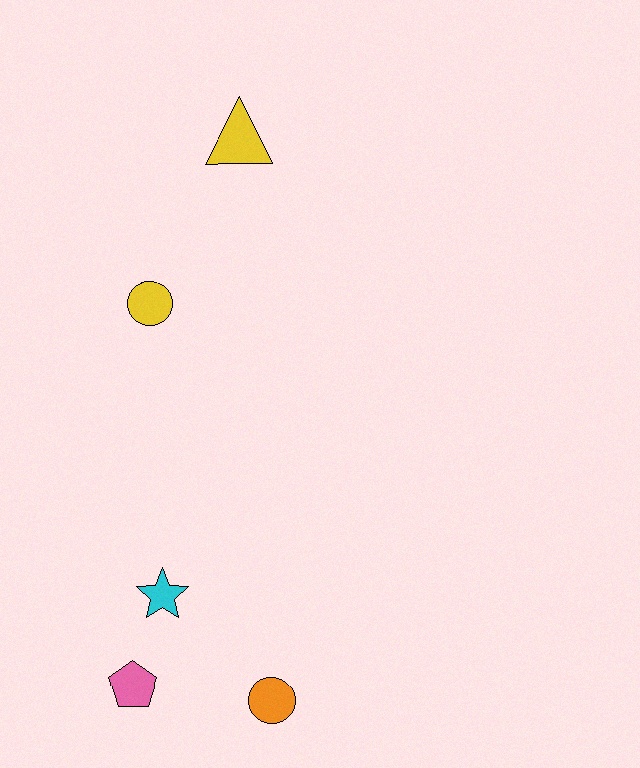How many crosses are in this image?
There are no crosses.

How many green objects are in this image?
There are no green objects.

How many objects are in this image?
There are 5 objects.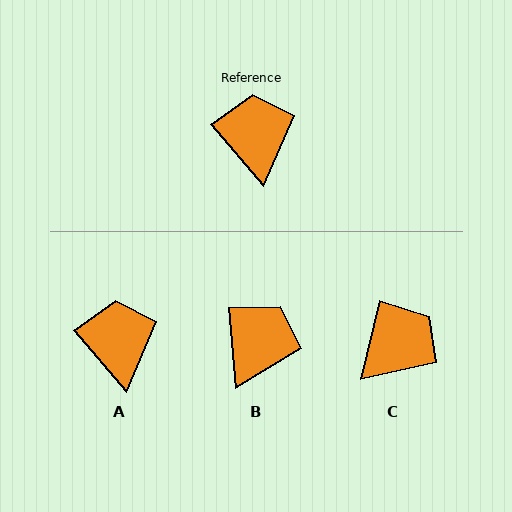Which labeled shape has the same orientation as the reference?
A.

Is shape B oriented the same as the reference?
No, it is off by about 36 degrees.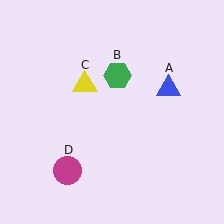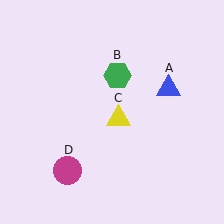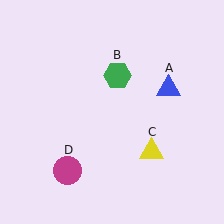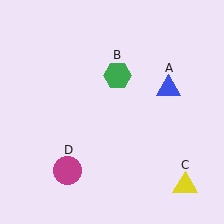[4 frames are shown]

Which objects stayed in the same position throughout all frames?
Blue triangle (object A) and green hexagon (object B) and magenta circle (object D) remained stationary.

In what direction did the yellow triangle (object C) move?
The yellow triangle (object C) moved down and to the right.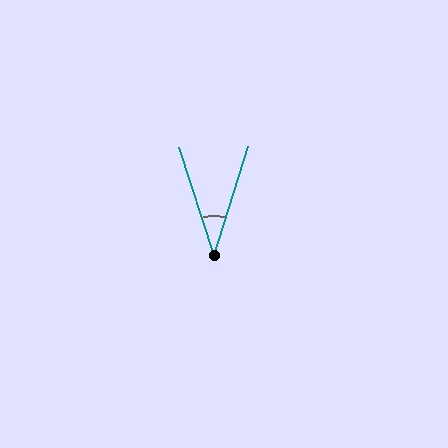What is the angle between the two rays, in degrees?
Approximately 35 degrees.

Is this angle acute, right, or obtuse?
It is acute.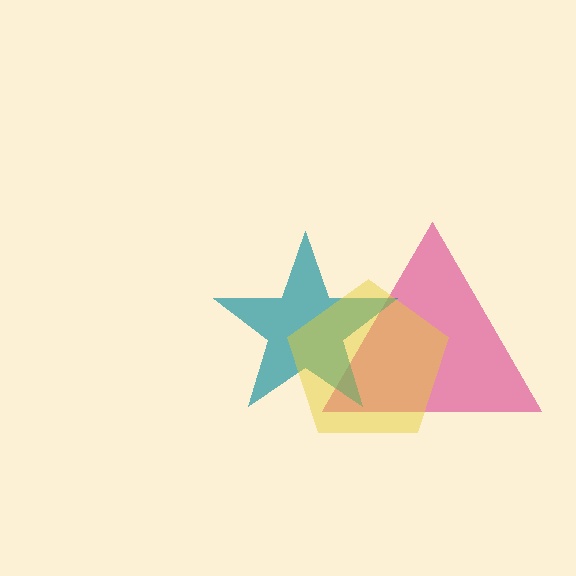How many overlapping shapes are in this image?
There are 3 overlapping shapes in the image.